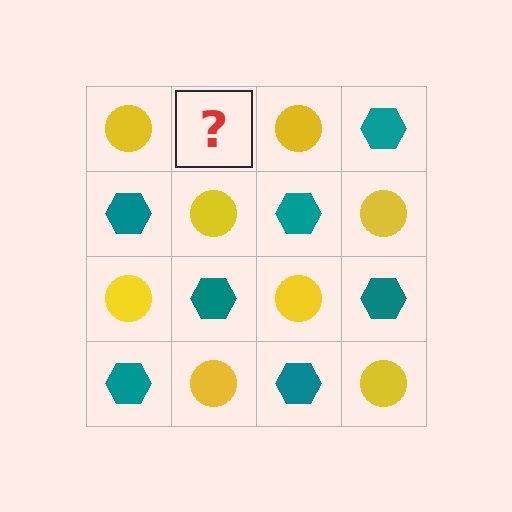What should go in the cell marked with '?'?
The missing cell should contain a teal hexagon.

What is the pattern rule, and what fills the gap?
The rule is that it alternates yellow circle and teal hexagon in a checkerboard pattern. The gap should be filled with a teal hexagon.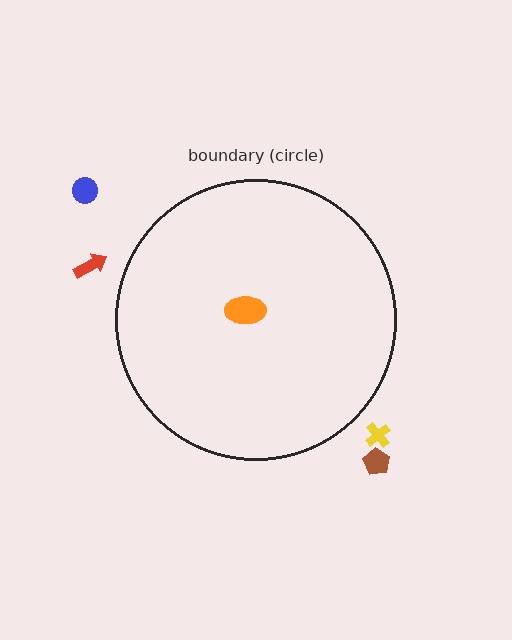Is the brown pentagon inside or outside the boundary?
Outside.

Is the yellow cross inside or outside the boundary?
Outside.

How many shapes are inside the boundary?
1 inside, 4 outside.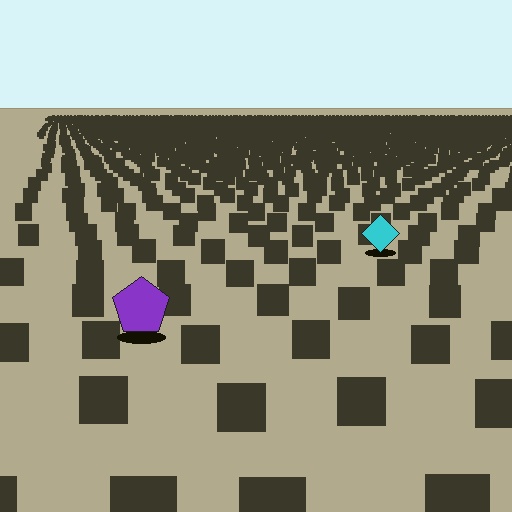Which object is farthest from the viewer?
The cyan diamond is farthest from the viewer. It appears smaller and the ground texture around it is denser.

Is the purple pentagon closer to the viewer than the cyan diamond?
Yes. The purple pentagon is closer — you can tell from the texture gradient: the ground texture is coarser near it.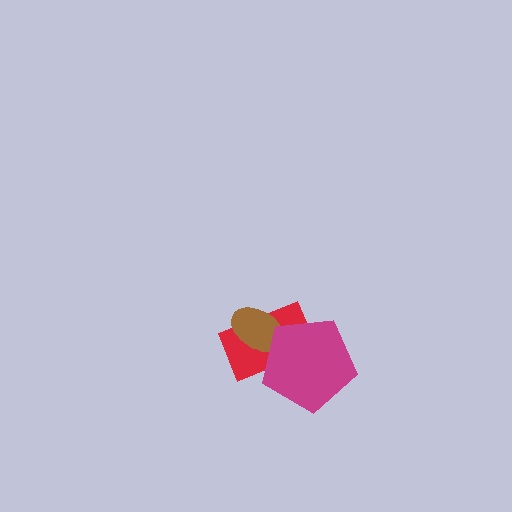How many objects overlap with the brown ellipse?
2 objects overlap with the brown ellipse.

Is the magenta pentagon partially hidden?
No, no other shape covers it.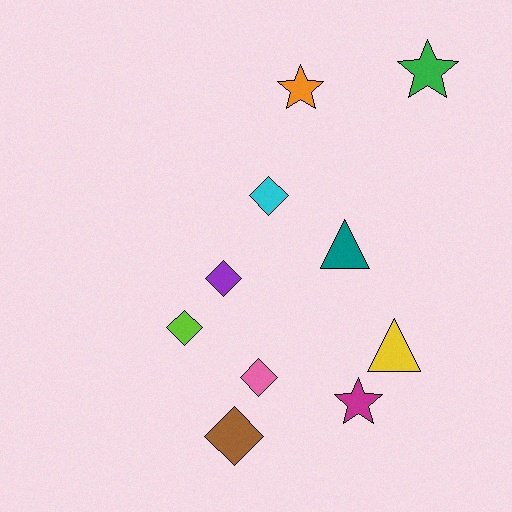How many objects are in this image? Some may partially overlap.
There are 10 objects.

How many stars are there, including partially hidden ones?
There are 3 stars.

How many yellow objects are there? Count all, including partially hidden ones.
There is 1 yellow object.